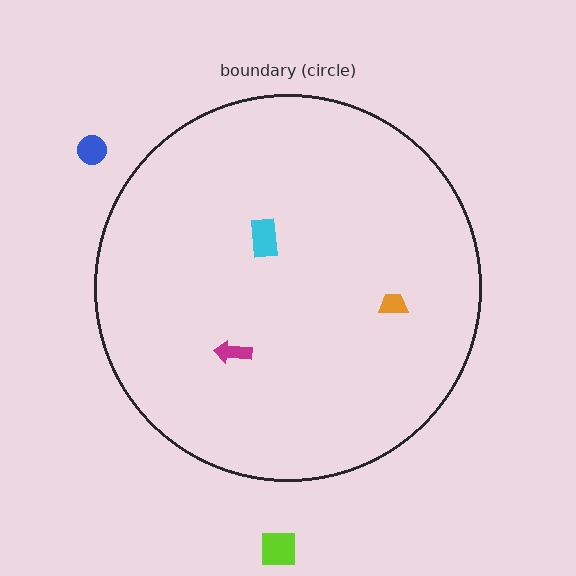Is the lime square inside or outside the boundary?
Outside.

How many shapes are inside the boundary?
3 inside, 2 outside.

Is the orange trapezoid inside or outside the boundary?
Inside.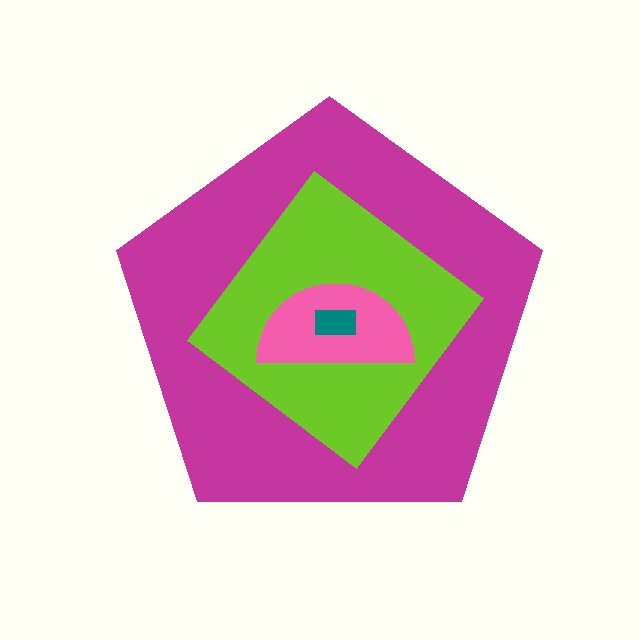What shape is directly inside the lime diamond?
The pink semicircle.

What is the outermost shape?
The magenta pentagon.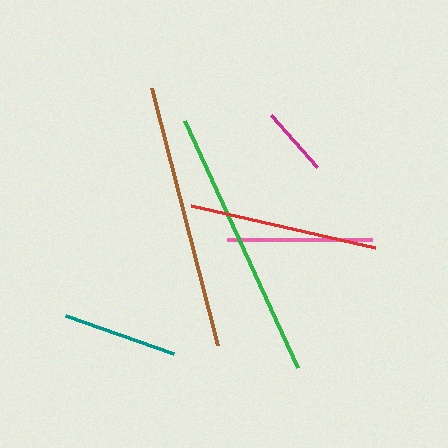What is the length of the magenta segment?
The magenta segment is approximately 70 pixels long.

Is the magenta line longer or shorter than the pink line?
The pink line is longer than the magenta line.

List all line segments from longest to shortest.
From longest to shortest: green, brown, red, pink, teal, magenta.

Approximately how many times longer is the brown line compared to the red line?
The brown line is approximately 1.4 times the length of the red line.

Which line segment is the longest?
The green line is the longest at approximately 272 pixels.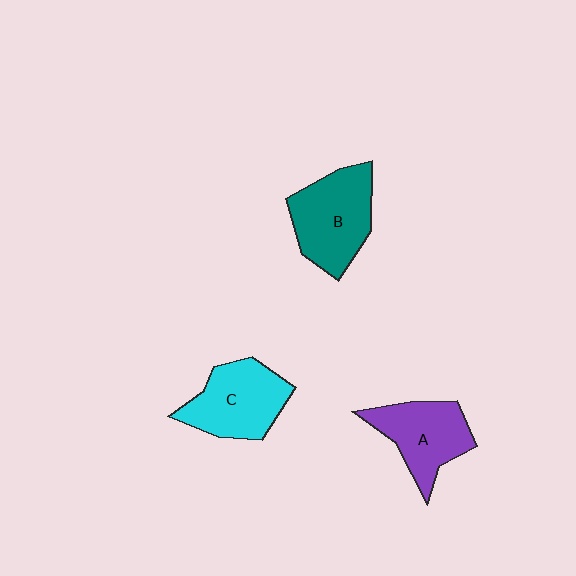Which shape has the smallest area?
Shape A (purple).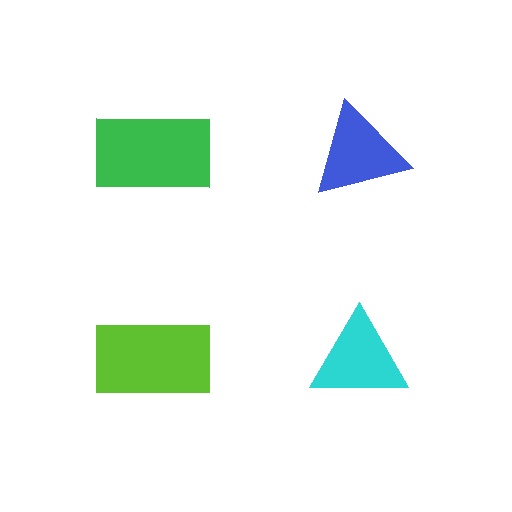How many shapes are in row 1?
2 shapes.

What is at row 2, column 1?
A lime rectangle.